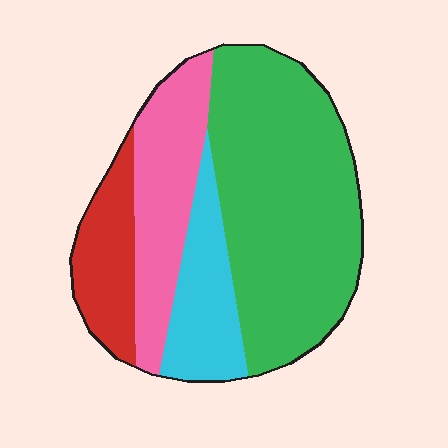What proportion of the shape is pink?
Pink covers about 20% of the shape.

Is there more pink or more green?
Green.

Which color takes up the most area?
Green, at roughly 50%.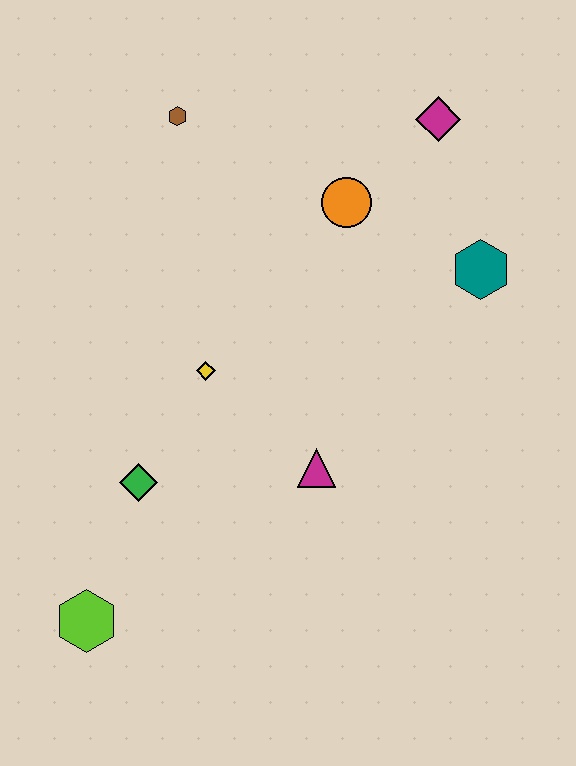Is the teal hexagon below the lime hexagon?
No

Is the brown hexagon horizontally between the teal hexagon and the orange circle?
No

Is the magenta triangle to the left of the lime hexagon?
No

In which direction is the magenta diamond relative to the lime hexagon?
The magenta diamond is above the lime hexagon.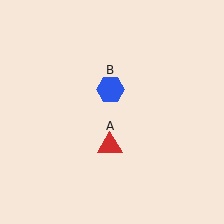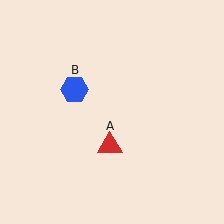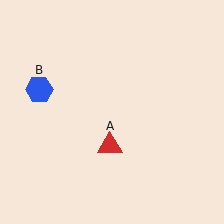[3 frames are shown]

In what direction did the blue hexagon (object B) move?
The blue hexagon (object B) moved left.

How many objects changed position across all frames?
1 object changed position: blue hexagon (object B).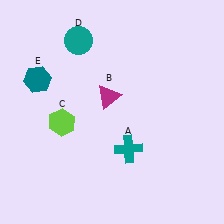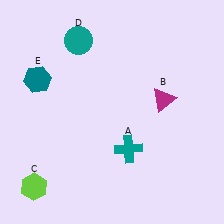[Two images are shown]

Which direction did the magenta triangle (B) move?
The magenta triangle (B) moved right.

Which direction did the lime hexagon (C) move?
The lime hexagon (C) moved down.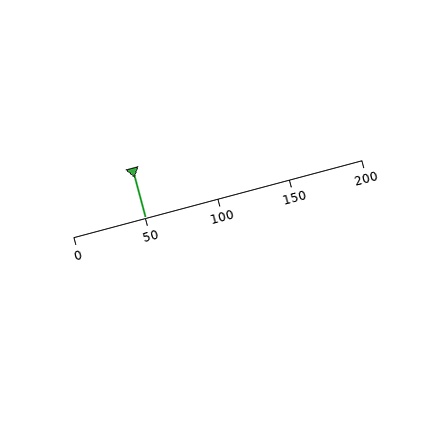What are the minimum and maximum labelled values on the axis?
The axis runs from 0 to 200.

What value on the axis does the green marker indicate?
The marker indicates approximately 50.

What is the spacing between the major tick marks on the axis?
The major ticks are spaced 50 apart.